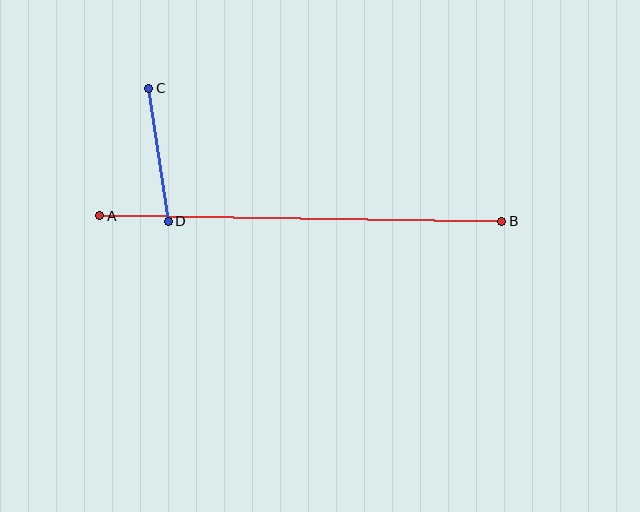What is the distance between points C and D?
The distance is approximately 134 pixels.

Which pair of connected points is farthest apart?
Points A and B are farthest apart.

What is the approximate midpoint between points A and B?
The midpoint is at approximately (301, 218) pixels.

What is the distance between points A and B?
The distance is approximately 402 pixels.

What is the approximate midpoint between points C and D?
The midpoint is at approximately (159, 155) pixels.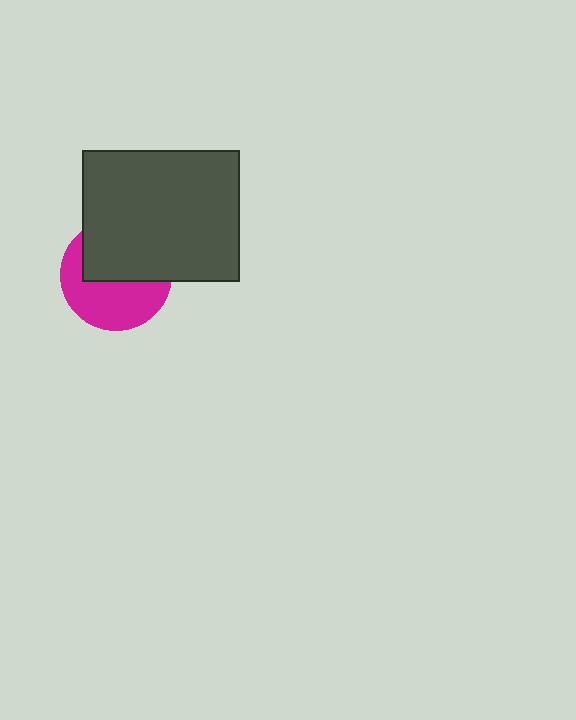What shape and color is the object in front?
The object in front is a dark gray rectangle.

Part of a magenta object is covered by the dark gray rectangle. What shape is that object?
It is a circle.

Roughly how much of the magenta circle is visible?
About half of it is visible (roughly 51%).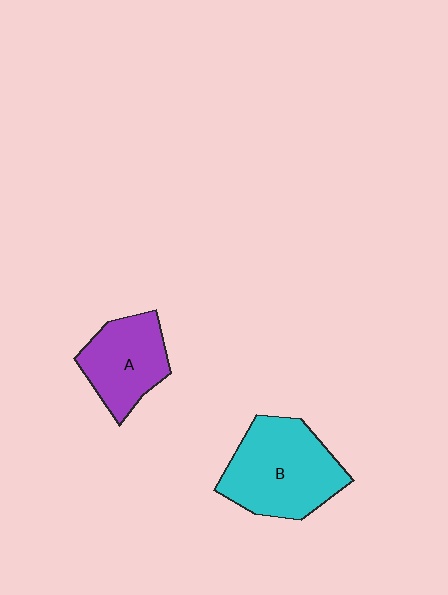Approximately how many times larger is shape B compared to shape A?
Approximately 1.4 times.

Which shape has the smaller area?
Shape A (purple).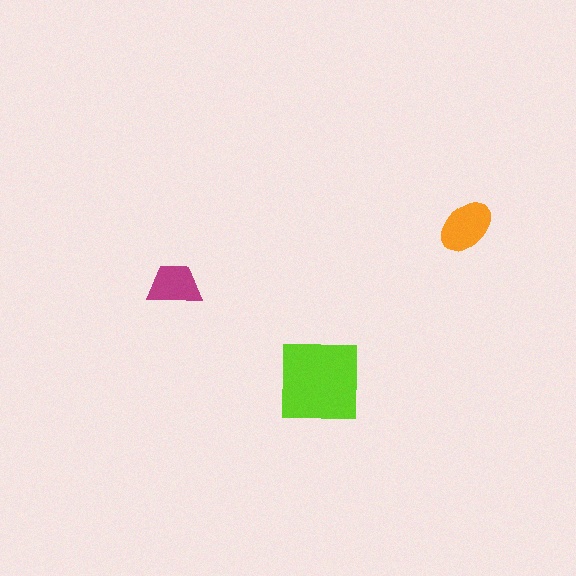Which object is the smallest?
The magenta trapezoid.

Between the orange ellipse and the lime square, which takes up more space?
The lime square.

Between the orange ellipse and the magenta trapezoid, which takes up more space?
The orange ellipse.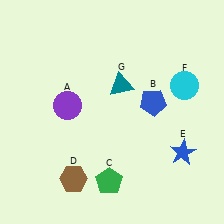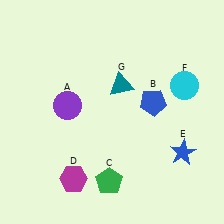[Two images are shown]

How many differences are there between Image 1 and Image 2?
There is 1 difference between the two images.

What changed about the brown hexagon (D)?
In Image 1, D is brown. In Image 2, it changed to magenta.